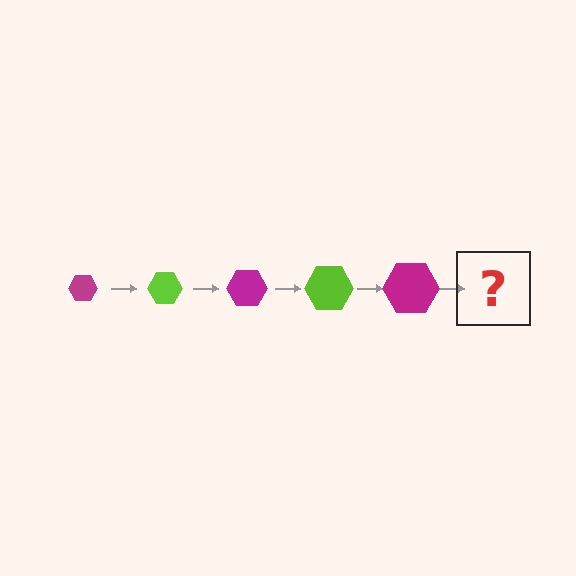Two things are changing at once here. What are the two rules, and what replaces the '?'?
The two rules are that the hexagon grows larger each step and the color cycles through magenta and lime. The '?' should be a lime hexagon, larger than the previous one.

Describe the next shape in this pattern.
It should be a lime hexagon, larger than the previous one.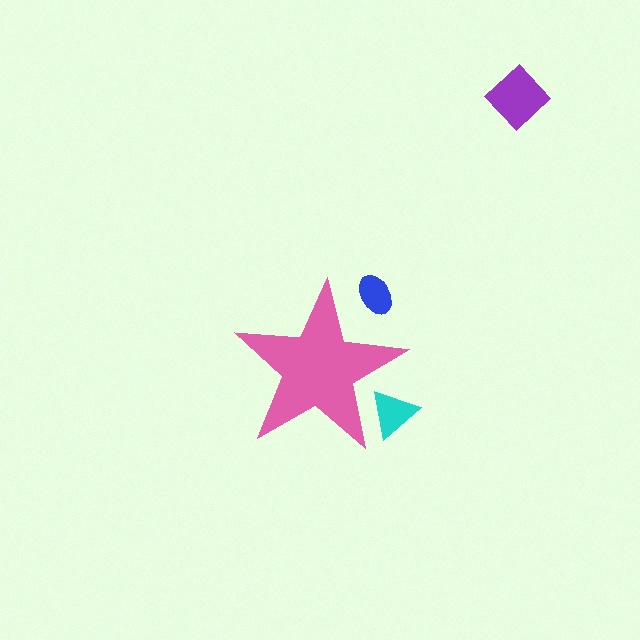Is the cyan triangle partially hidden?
Yes, the cyan triangle is partially hidden behind the pink star.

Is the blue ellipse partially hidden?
Yes, the blue ellipse is partially hidden behind the pink star.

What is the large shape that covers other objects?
A pink star.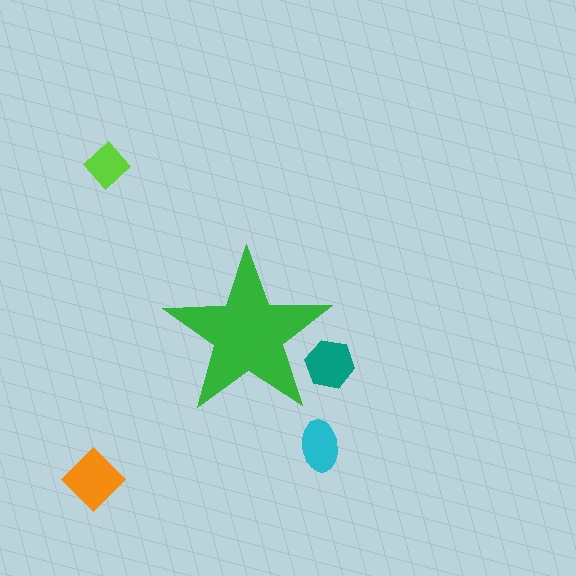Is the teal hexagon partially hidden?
Yes, the teal hexagon is partially hidden behind the green star.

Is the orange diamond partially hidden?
No, the orange diamond is fully visible.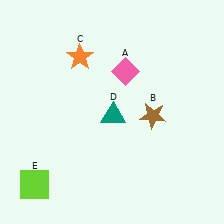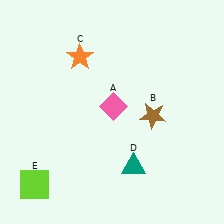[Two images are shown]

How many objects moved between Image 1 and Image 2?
2 objects moved between the two images.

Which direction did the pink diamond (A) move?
The pink diamond (A) moved down.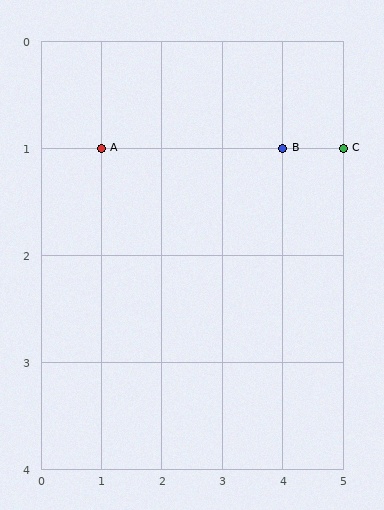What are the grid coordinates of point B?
Point B is at grid coordinates (4, 1).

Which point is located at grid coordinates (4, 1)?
Point B is at (4, 1).